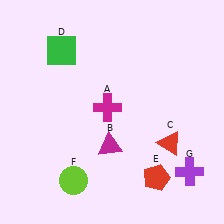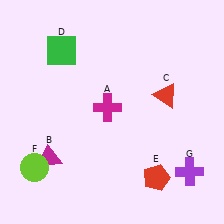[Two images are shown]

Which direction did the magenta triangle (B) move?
The magenta triangle (B) moved left.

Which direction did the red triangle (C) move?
The red triangle (C) moved up.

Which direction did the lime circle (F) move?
The lime circle (F) moved left.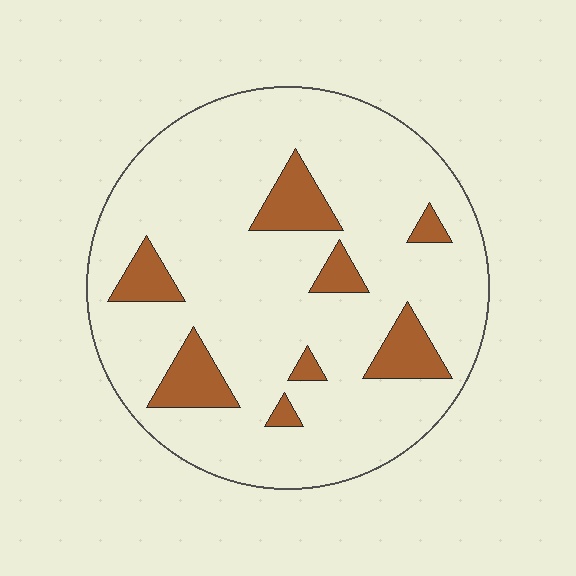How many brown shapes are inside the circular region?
8.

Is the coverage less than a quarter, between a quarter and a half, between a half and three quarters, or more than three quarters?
Less than a quarter.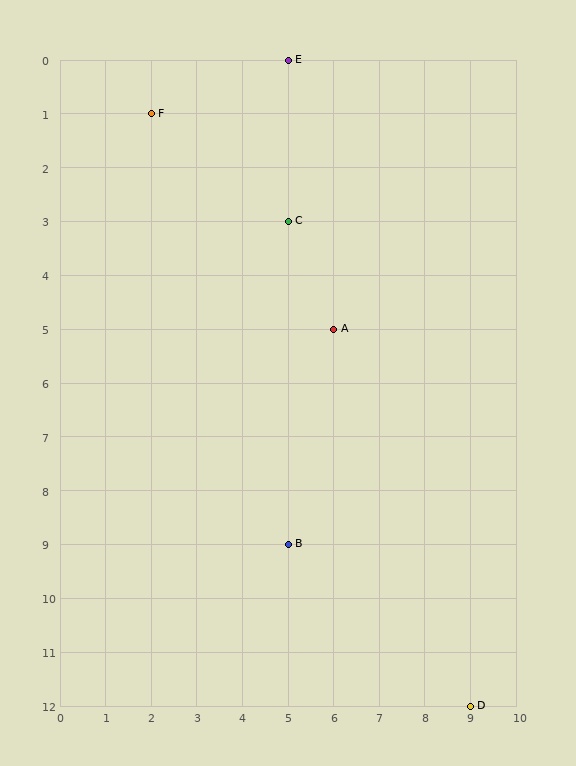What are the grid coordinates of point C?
Point C is at grid coordinates (5, 3).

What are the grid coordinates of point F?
Point F is at grid coordinates (2, 1).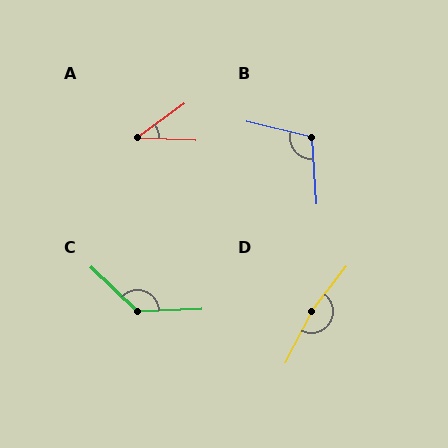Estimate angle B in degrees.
Approximately 107 degrees.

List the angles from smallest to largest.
A (38°), B (107°), C (134°), D (169°).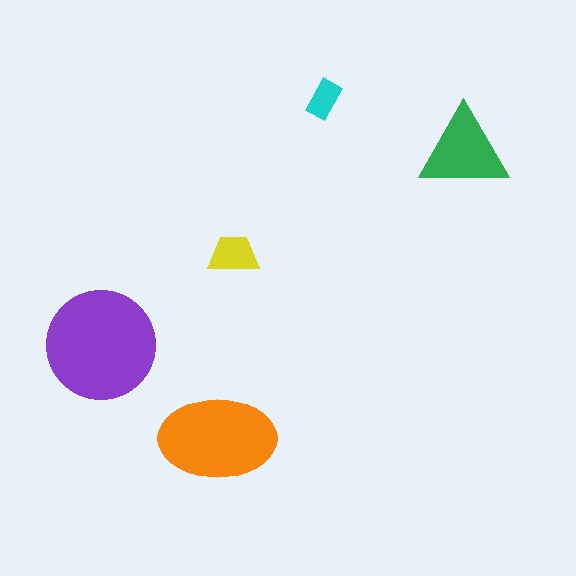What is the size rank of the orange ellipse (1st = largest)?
2nd.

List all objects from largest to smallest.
The purple circle, the orange ellipse, the green triangle, the yellow trapezoid, the cyan rectangle.